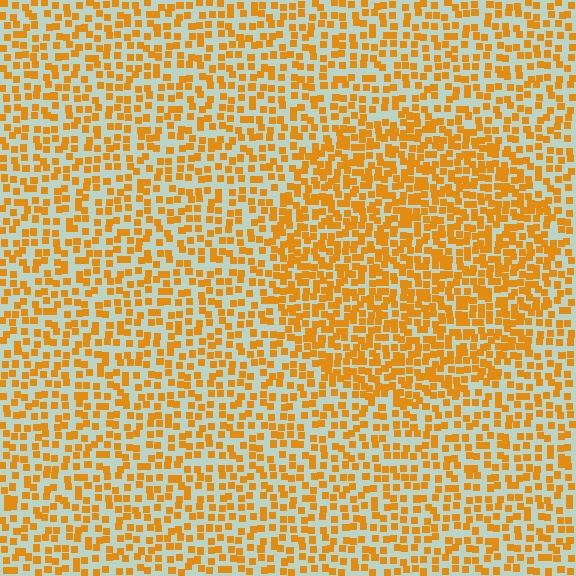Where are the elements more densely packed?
The elements are more densely packed inside the circle boundary.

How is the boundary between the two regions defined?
The boundary is defined by a change in element density (approximately 1.7x ratio). All elements are the same color, size, and shape.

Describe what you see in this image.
The image contains small orange elements arranged at two different densities. A circle-shaped region is visible where the elements are more densely packed than the surrounding area.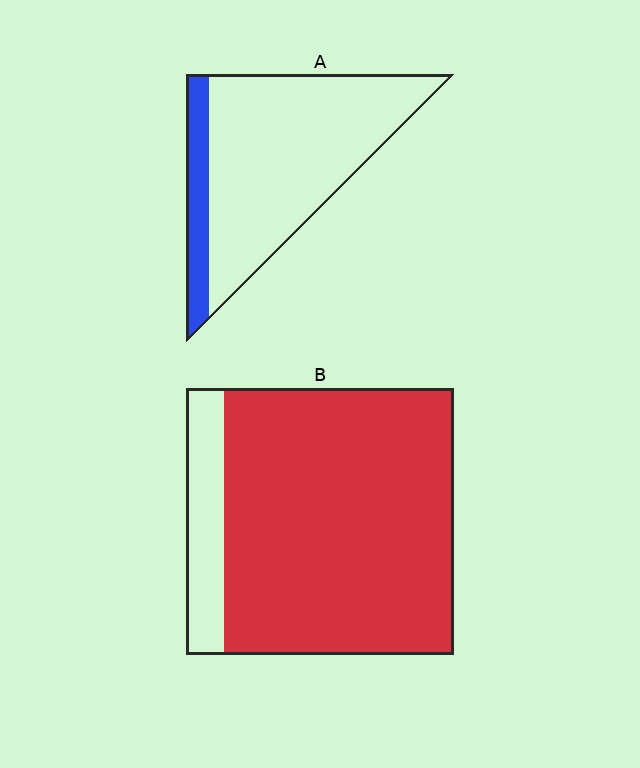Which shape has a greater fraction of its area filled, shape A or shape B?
Shape B.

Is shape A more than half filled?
No.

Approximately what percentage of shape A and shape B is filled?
A is approximately 15% and B is approximately 85%.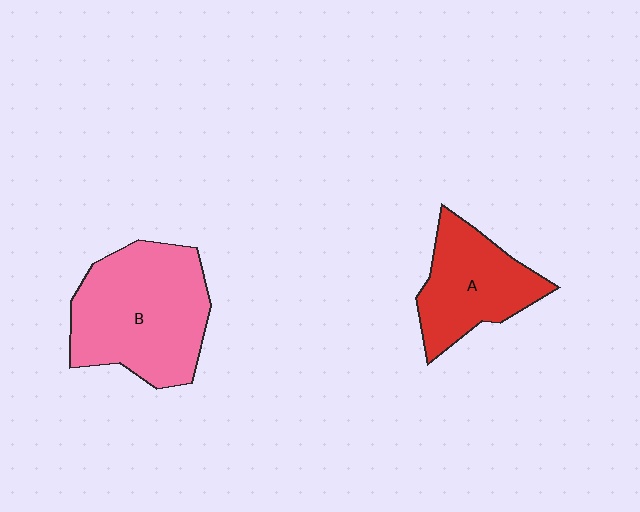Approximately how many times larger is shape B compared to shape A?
Approximately 1.5 times.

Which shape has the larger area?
Shape B (pink).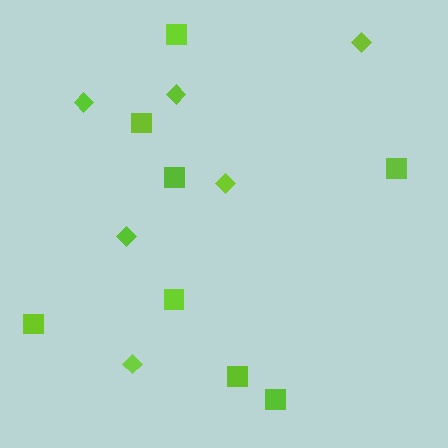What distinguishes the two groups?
There are 2 groups: one group of diamonds (6) and one group of squares (8).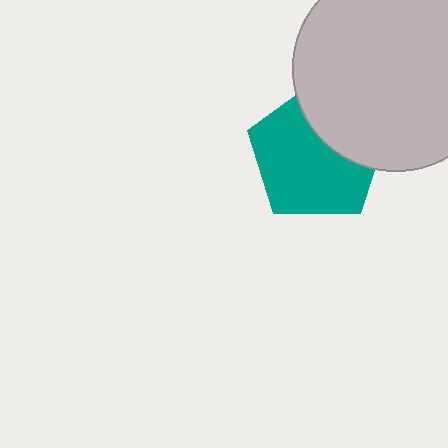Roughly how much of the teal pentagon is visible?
Most of it is visible (roughly 67%).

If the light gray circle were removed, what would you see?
You would see the complete teal pentagon.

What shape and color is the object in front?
The object in front is a light gray circle.